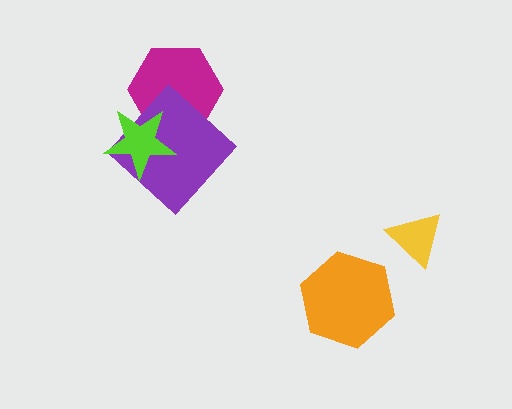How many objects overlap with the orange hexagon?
0 objects overlap with the orange hexagon.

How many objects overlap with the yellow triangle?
0 objects overlap with the yellow triangle.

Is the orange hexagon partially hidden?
No, no other shape covers it.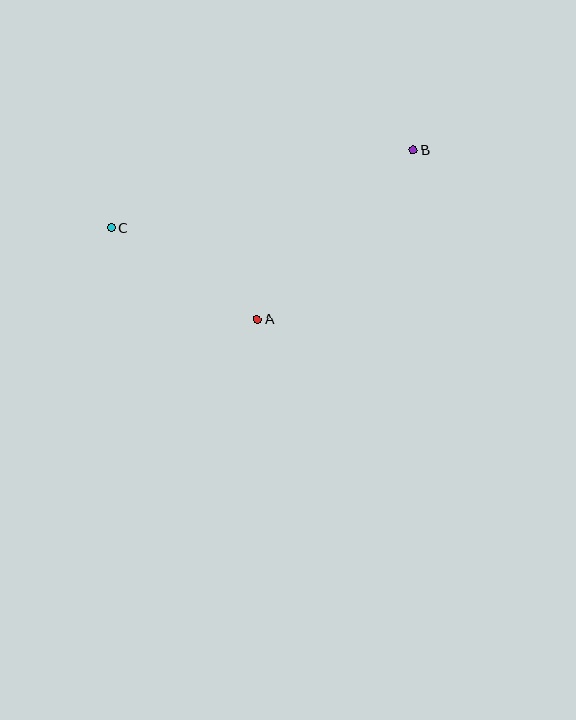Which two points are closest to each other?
Points A and C are closest to each other.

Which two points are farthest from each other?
Points B and C are farthest from each other.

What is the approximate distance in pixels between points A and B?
The distance between A and B is approximately 230 pixels.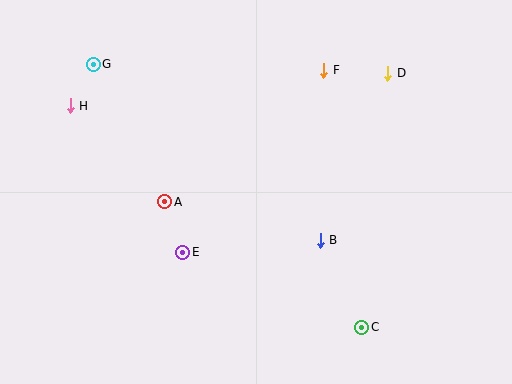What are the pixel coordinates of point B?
Point B is at (320, 240).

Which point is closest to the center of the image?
Point B at (320, 240) is closest to the center.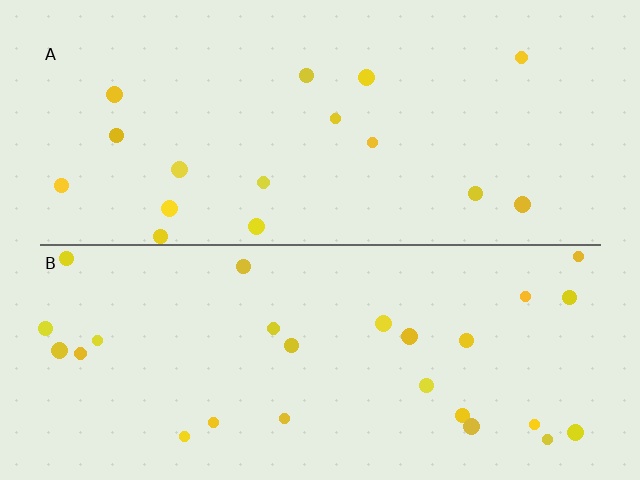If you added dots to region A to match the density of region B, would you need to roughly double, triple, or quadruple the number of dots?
Approximately double.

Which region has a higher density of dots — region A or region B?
B (the bottom).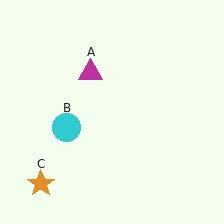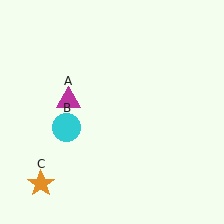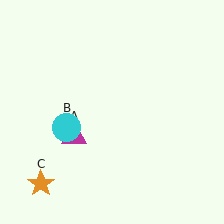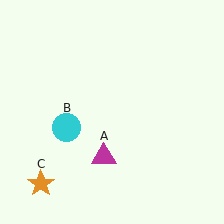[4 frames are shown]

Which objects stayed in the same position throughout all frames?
Cyan circle (object B) and orange star (object C) remained stationary.